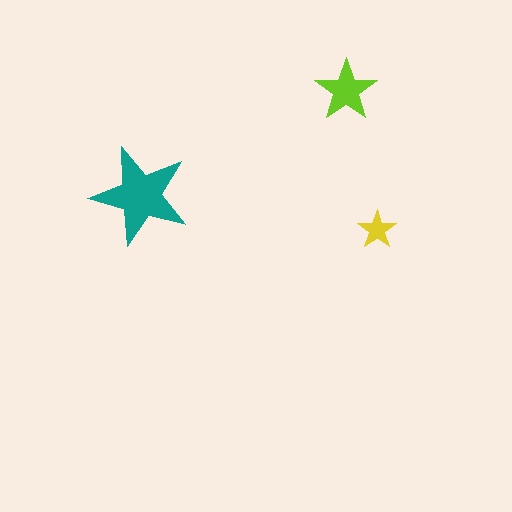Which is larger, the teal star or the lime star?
The teal one.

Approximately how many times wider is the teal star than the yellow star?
About 2.5 times wider.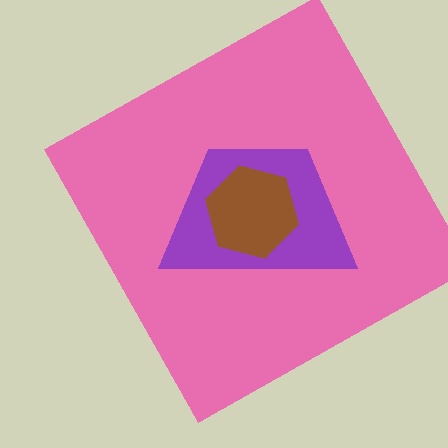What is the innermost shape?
The brown hexagon.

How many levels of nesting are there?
3.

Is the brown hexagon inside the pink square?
Yes.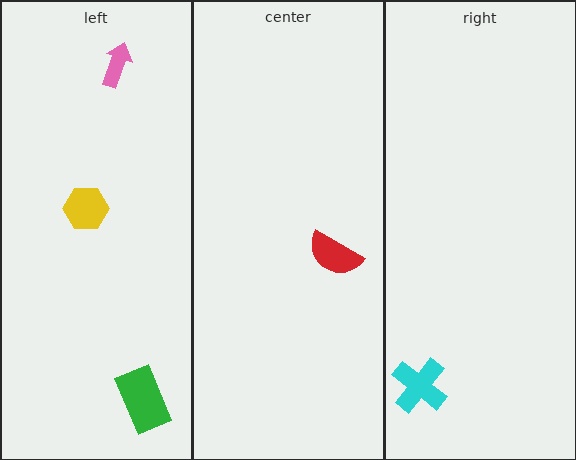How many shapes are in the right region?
1.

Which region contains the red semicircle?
The center region.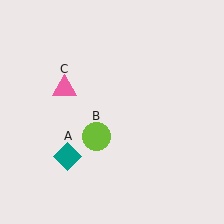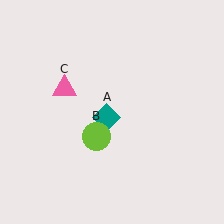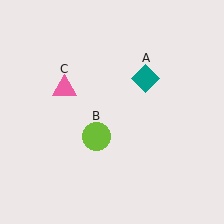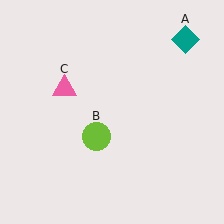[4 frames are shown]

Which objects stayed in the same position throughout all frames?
Lime circle (object B) and pink triangle (object C) remained stationary.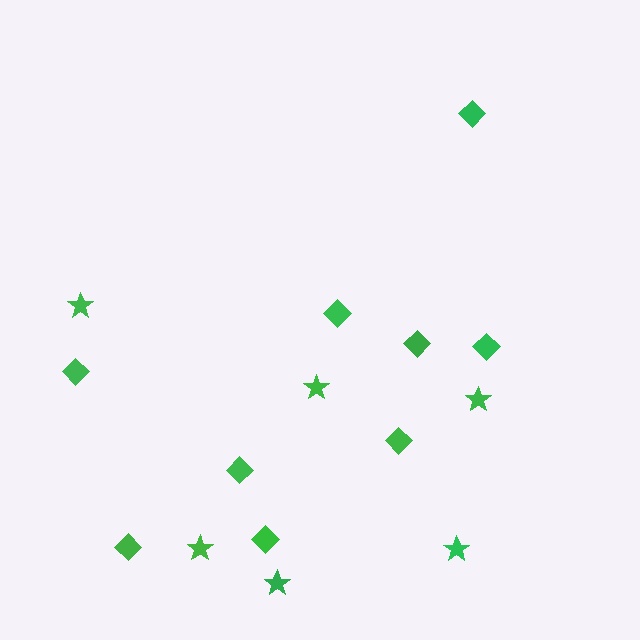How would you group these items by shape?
There are 2 groups: one group of diamonds (9) and one group of stars (6).